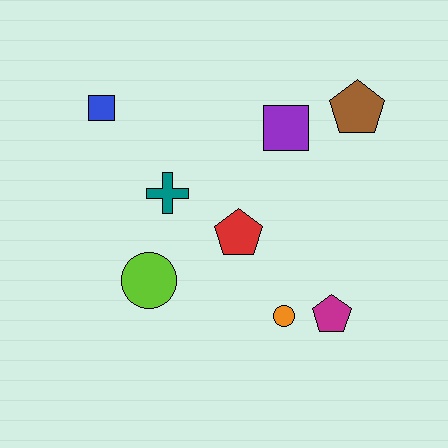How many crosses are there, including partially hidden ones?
There is 1 cross.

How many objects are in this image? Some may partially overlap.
There are 8 objects.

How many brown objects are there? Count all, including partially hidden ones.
There is 1 brown object.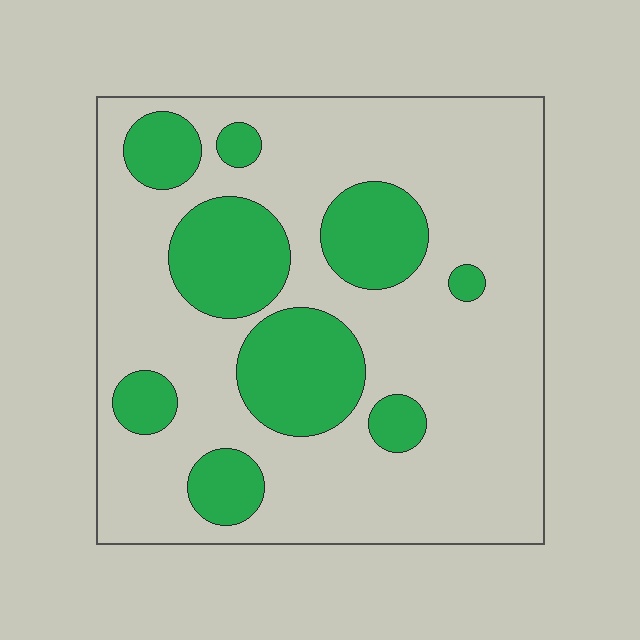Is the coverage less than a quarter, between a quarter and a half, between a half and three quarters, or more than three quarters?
Between a quarter and a half.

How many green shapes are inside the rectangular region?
9.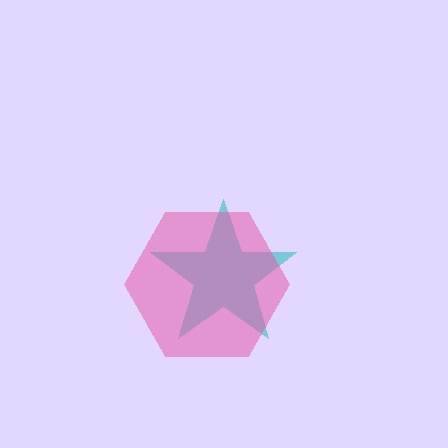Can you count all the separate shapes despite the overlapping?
Yes, there are 2 separate shapes.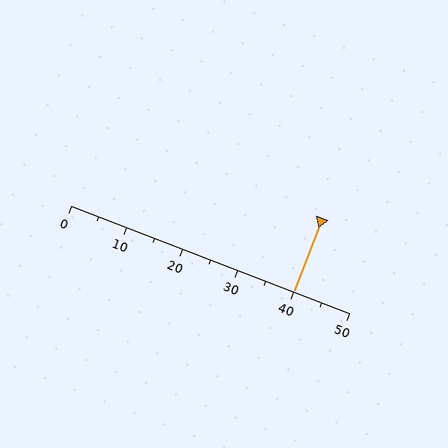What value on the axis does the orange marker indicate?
The marker indicates approximately 40.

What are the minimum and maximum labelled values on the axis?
The axis runs from 0 to 50.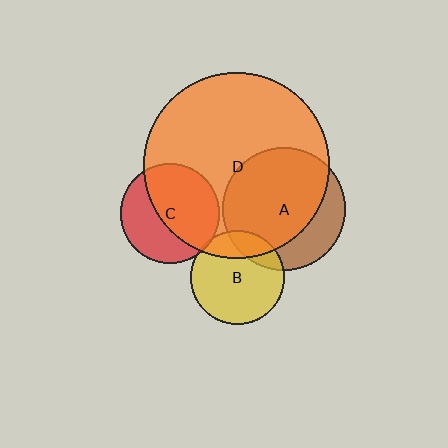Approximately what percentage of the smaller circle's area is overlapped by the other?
Approximately 20%.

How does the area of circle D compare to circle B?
Approximately 3.9 times.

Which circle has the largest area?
Circle D (orange).